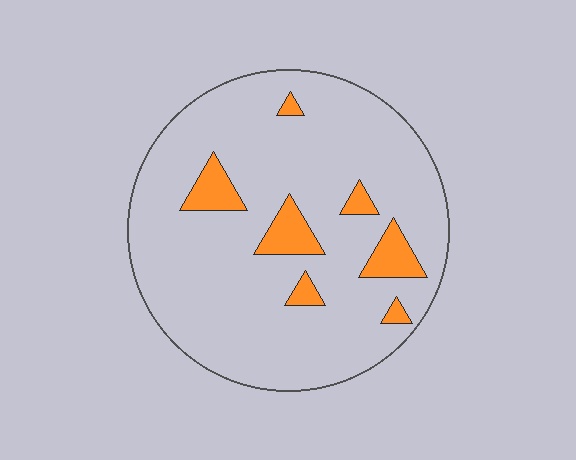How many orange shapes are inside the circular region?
7.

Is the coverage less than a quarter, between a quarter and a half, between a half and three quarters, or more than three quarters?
Less than a quarter.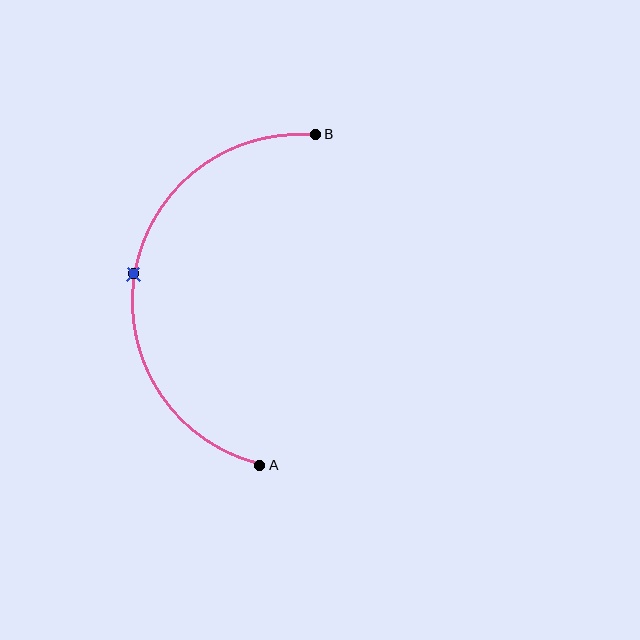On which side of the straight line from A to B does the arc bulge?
The arc bulges to the left of the straight line connecting A and B.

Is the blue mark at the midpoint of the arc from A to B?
Yes. The blue mark lies on the arc at equal arc-length from both A and B — it is the arc midpoint.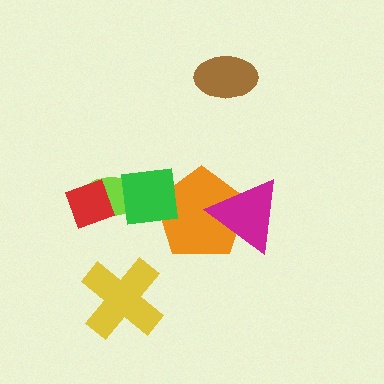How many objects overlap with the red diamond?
1 object overlaps with the red diamond.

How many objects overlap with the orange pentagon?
2 objects overlap with the orange pentagon.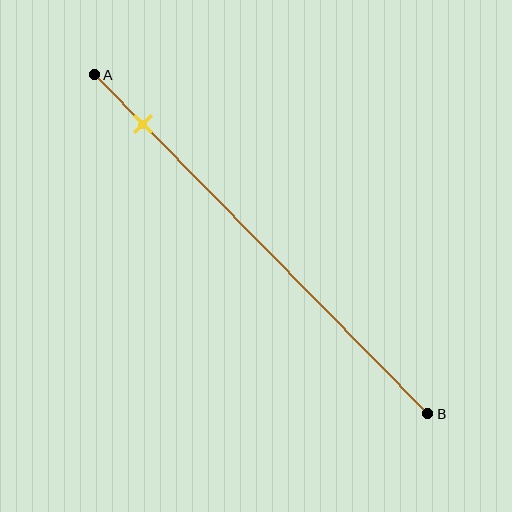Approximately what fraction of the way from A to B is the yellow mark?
The yellow mark is approximately 15% of the way from A to B.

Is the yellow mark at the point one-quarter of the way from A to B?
No, the mark is at about 15% from A, not at the 25% one-quarter point.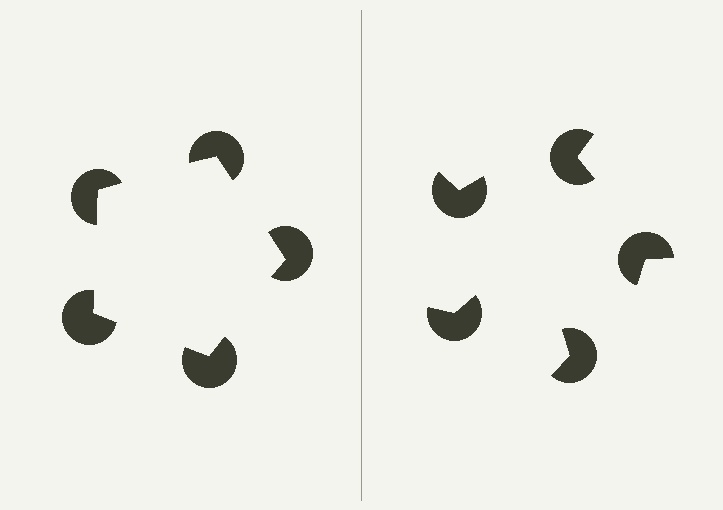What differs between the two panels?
The pac-man discs are positioned identically on both sides; only the wedge orientations differ. On the left they align to a pentagon; on the right they are misaligned.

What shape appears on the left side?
An illusory pentagon.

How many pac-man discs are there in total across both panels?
10 — 5 on each side.